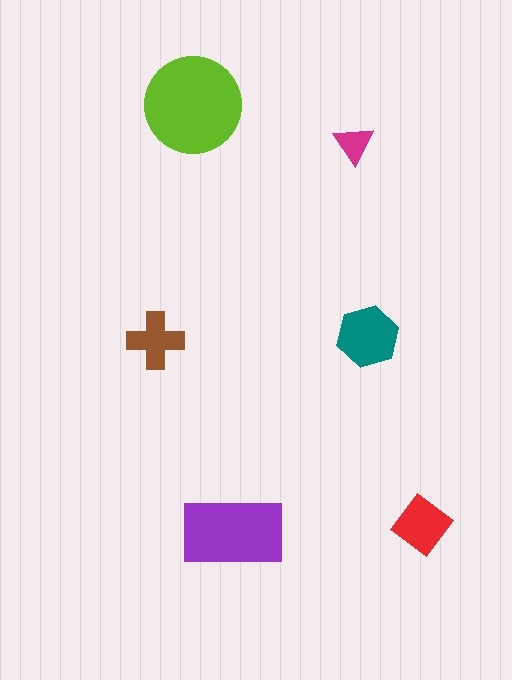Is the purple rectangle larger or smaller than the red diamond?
Larger.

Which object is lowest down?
The purple rectangle is bottommost.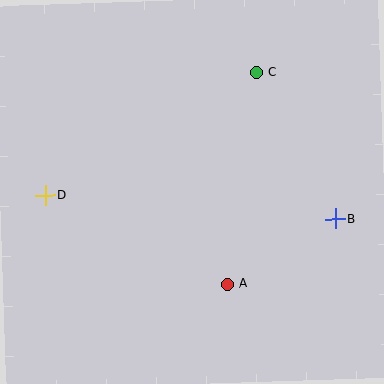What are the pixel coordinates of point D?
Point D is at (45, 196).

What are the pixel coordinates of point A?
Point A is at (227, 284).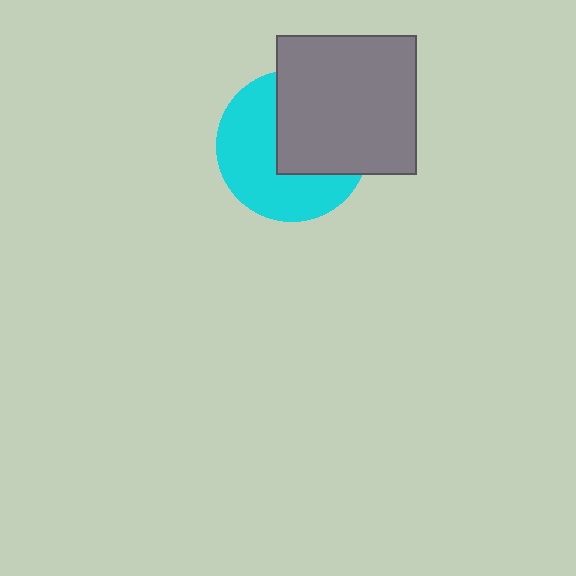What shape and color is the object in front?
The object in front is a gray square.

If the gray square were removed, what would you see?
You would see the complete cyan circle.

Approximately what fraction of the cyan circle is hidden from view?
Roughly 47% of the cyan circle is hidden behind the gray square.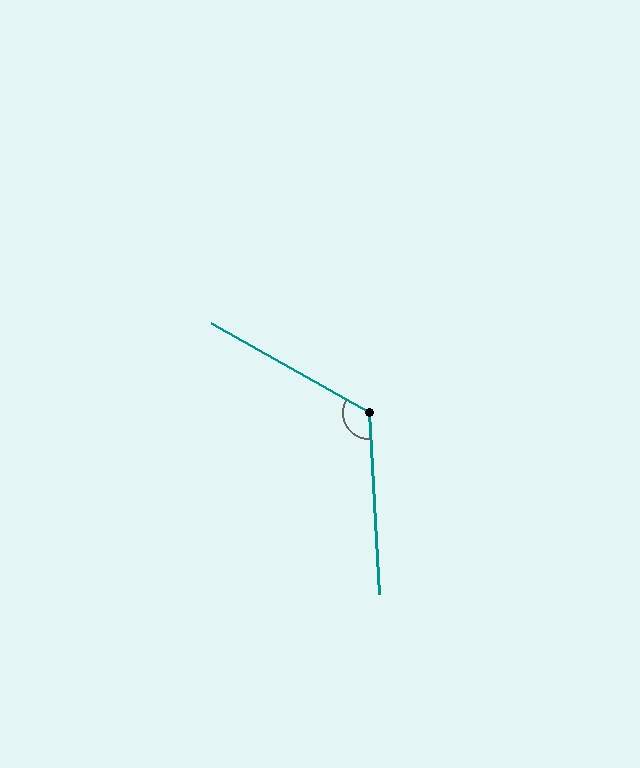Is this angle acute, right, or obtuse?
It is obtuse.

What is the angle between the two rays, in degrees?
Approximately 123 degrees.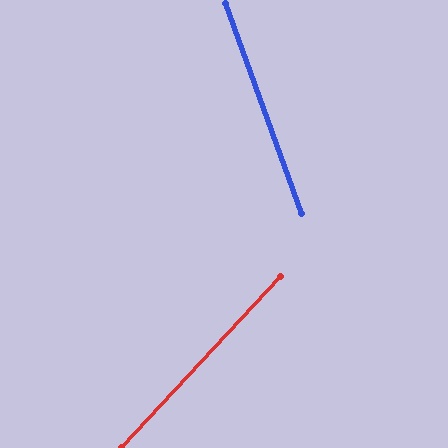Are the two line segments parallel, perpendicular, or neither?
Neither parallel nor perpendicular — they differ by about 63°.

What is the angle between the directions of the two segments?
Approximately 63 degrees.